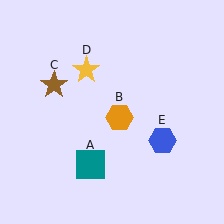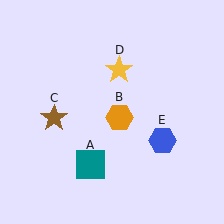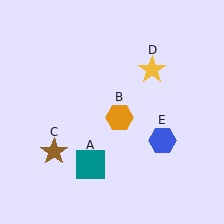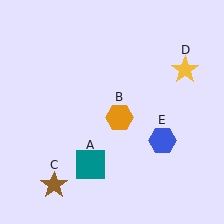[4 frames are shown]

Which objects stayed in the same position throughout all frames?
Teal square (object A) and orange hexagon (object B) and blue hexagon (object E) remained stationary.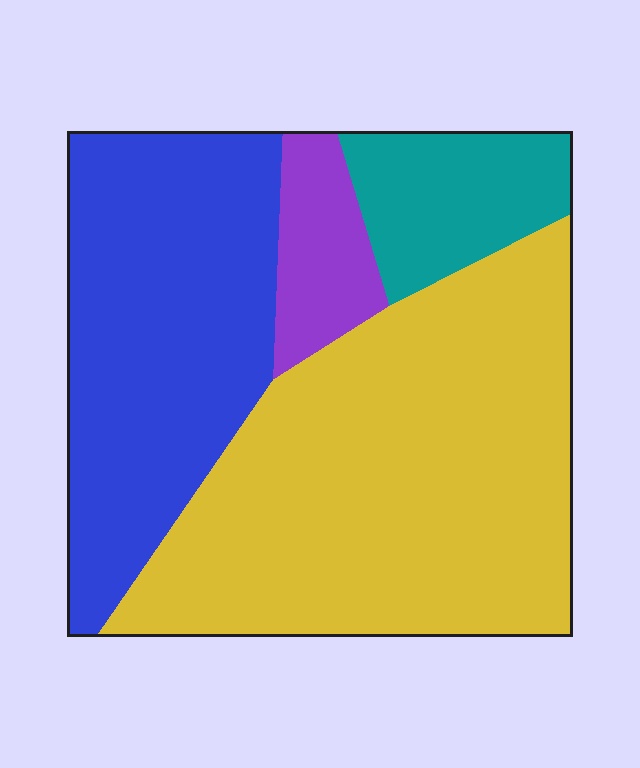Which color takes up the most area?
Yellow, at roughly 50%.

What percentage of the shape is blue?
Blue covers around 30% of the shape.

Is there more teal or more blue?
Blue.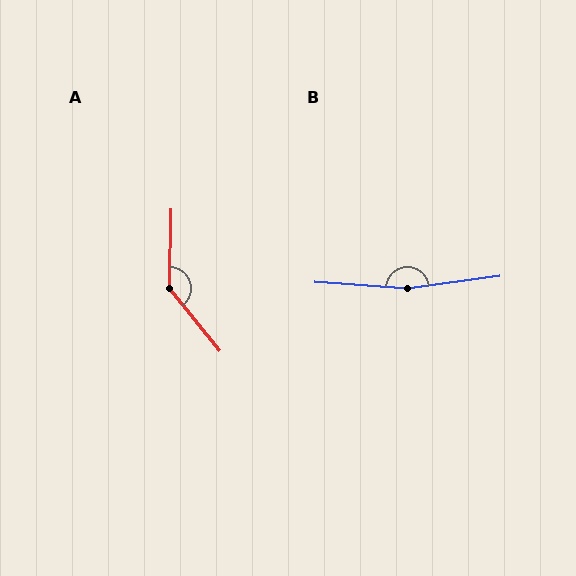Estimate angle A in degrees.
Approximately 140 degrees.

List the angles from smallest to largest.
A (140°), B (168°).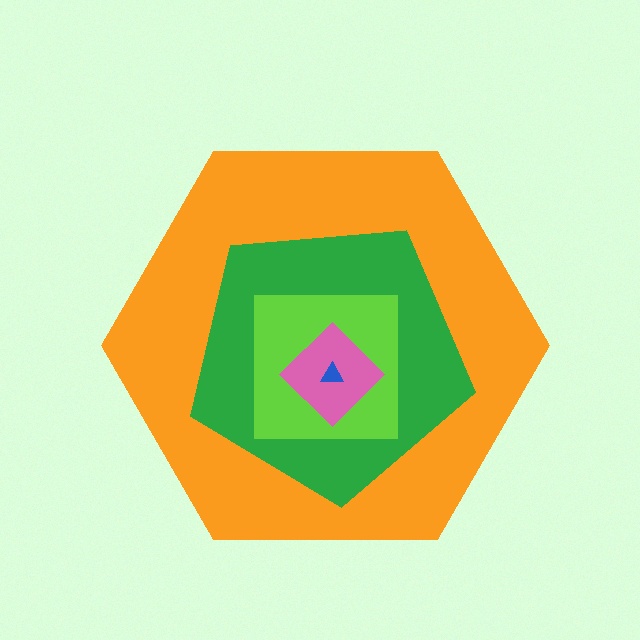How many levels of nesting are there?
5.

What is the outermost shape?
The orange hexagon.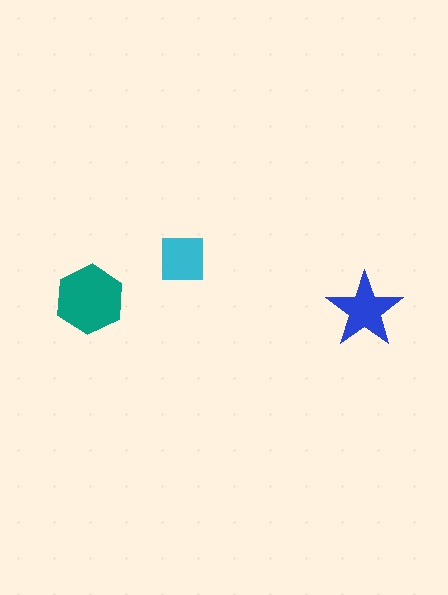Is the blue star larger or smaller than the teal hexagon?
Smaller.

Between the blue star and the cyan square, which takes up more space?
The blue star.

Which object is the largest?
The teal hexagon.